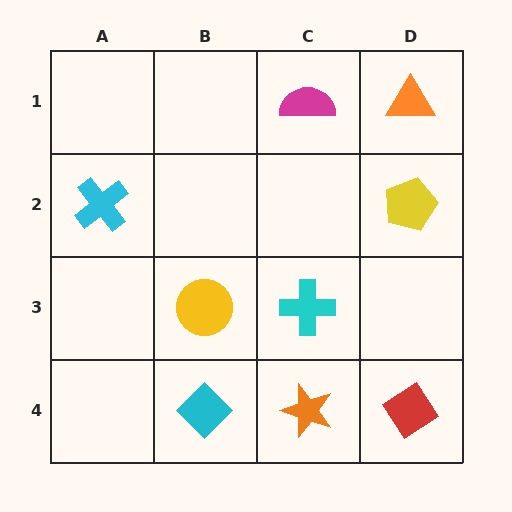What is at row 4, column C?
An orange star.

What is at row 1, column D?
An orange triangle.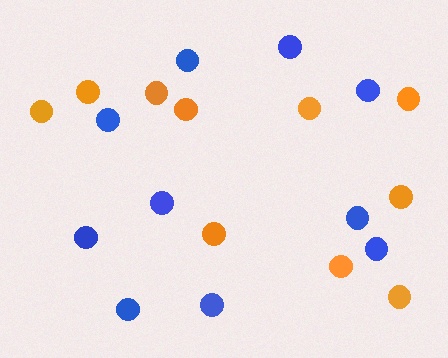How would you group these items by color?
There are 2 groups: one group of orange circles (10) and one group of blue circles (10).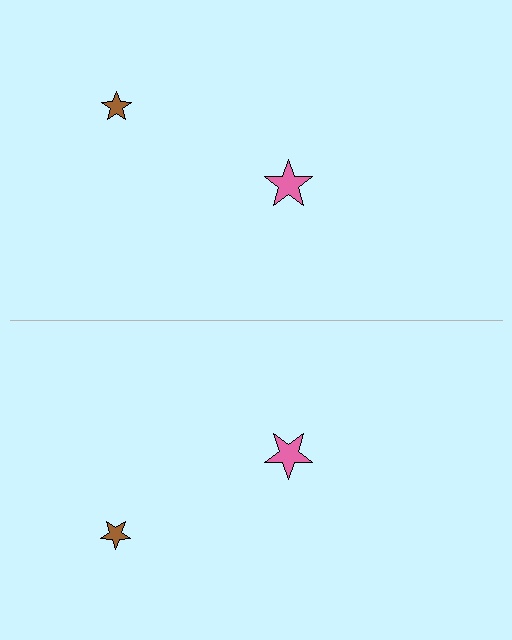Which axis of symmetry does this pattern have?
The pattern has a horizontal axis of symmetry running through the center of the image.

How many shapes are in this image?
There are 4 shapes in this image.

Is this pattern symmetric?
Yes, this pattern has bilateral (reflection) symmetry.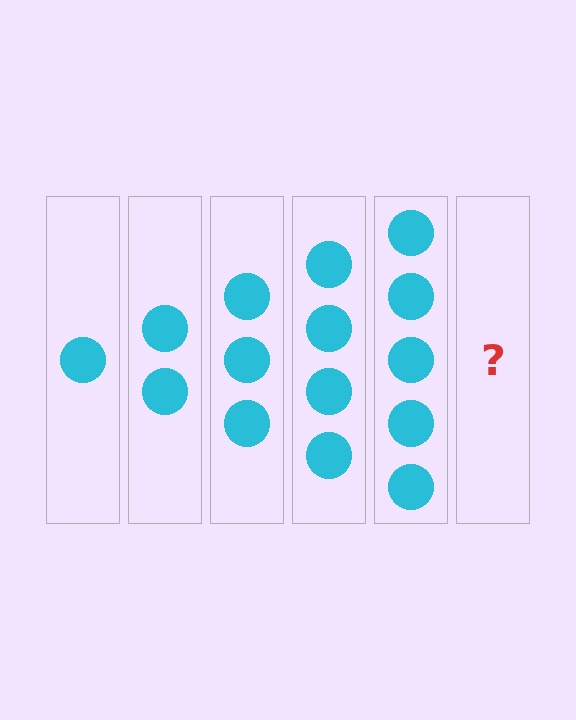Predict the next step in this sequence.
The next step is 6 circles.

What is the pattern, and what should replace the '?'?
The pattern is that each step adds one more circle. The '?' should be 6 circles.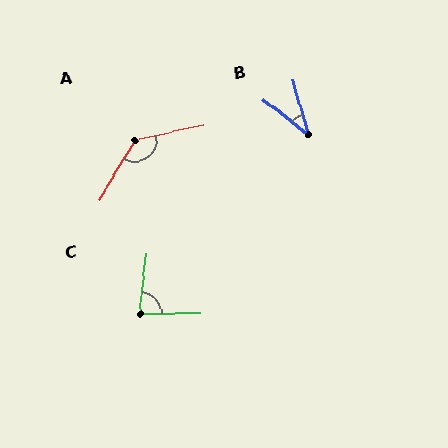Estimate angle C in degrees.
Approximately 82 degrees.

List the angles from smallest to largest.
B (36°), C (82°), A (133°).